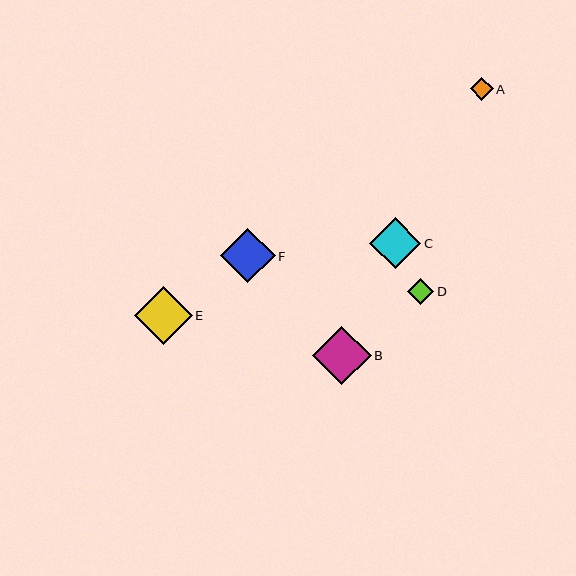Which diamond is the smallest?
Diamond A is the smallest with a size of approximately 23 pixels.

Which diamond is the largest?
Diamond B is the largest with a size of approximately 58 pixels.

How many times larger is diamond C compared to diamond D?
Diamond C is approximately 1.9 times the size of diamond D.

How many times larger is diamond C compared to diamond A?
Diamond C is approximately 2.2 times the size of diamond A.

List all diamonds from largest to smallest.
From largest to smallest: B, E, F, C, D, A.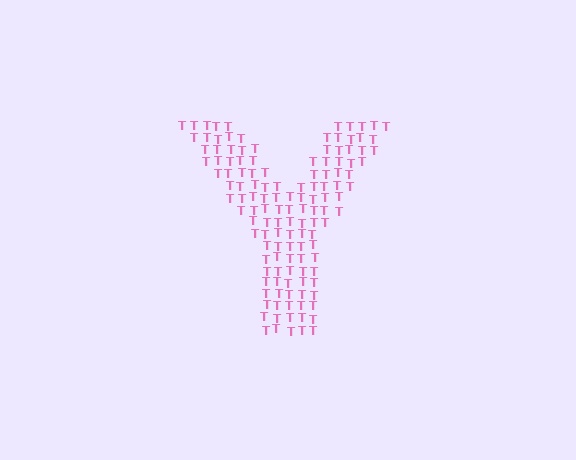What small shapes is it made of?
It is made of small letter T's.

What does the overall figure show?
The overall figure shows the letter Y.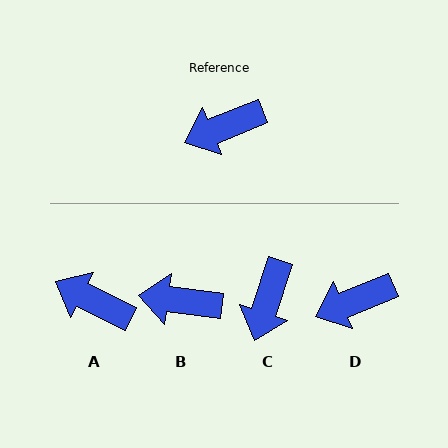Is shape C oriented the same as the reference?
No, it is off by about 50 degrees.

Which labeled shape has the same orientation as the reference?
D.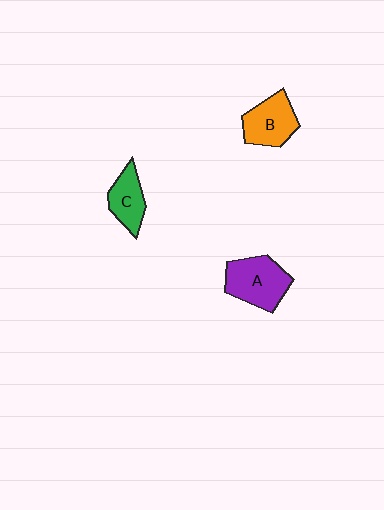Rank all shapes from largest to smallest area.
From largest to smallest: A (purple), B (orange), C (green).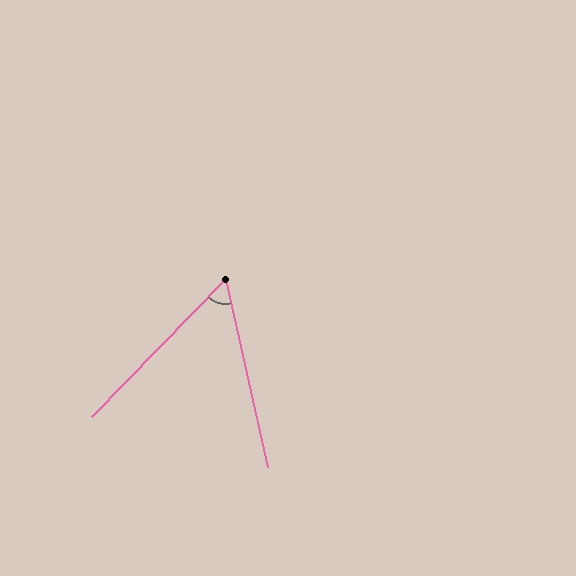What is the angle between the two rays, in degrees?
Approximately 57 degrees.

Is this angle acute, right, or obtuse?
It is acute.